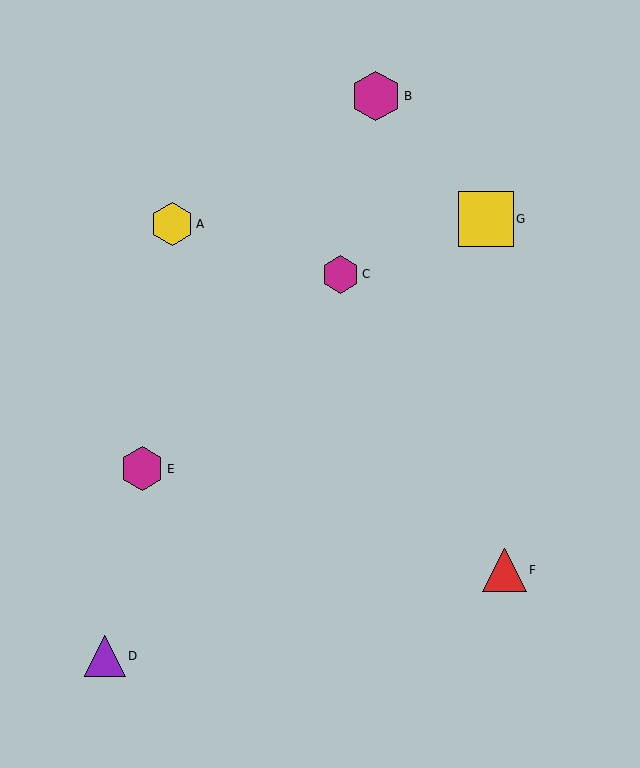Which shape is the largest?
The yellow square (labeled G) is the largest.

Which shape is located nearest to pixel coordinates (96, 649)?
The purple triangle (labeled D) at (105, 656) is nearest to that location.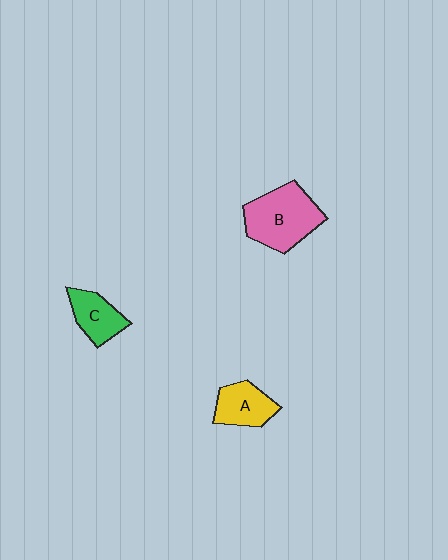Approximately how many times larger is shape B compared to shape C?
Approximately 1.8 times.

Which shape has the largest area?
Shape B (pink).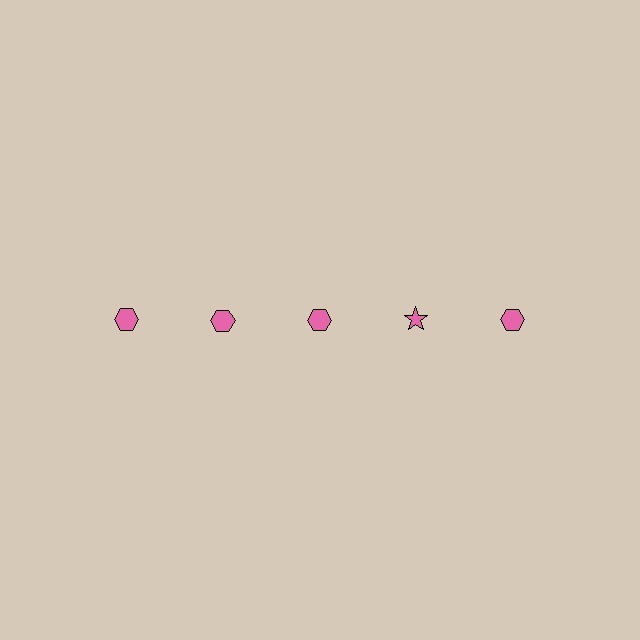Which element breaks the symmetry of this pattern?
The pink star in the top row, second from right column breaks the symmetry. All other shapes are pink hexagons.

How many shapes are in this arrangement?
There are 5 shapes arranged in a grid pattern.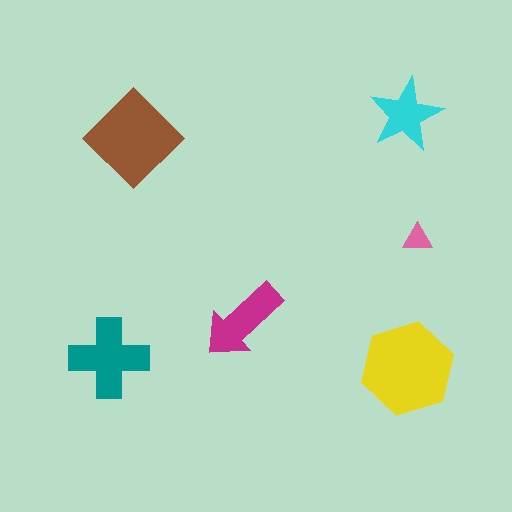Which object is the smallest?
The pink triangle.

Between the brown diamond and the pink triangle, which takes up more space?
The brown diamond.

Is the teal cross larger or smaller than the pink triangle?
Larger.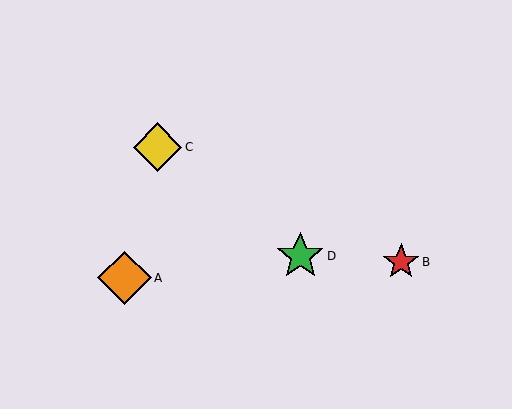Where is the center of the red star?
The center of the red star is at (401, 262).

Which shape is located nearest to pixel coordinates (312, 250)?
The green star (labeled D) at (300, 256) is nearest to that location.